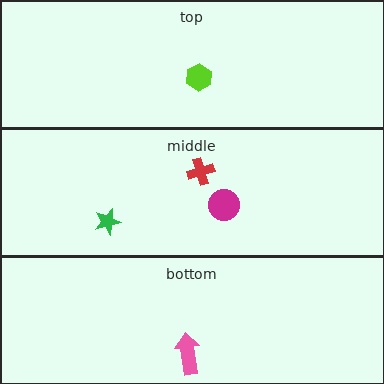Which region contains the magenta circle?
The middle region.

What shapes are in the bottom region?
The pink arrow.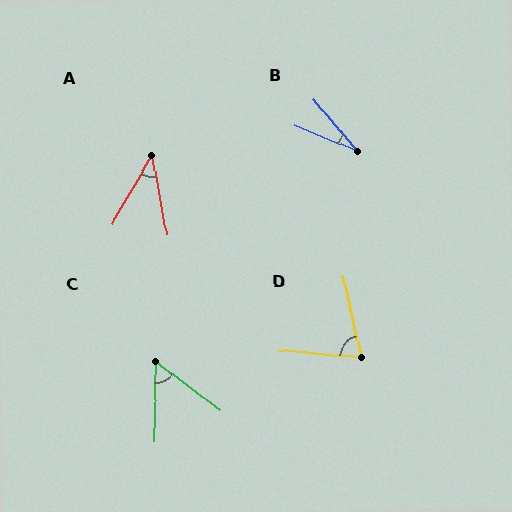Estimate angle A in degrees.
Approximately 40 degrees.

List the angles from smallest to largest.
B (28°), A (40°), C (54°), D (73°).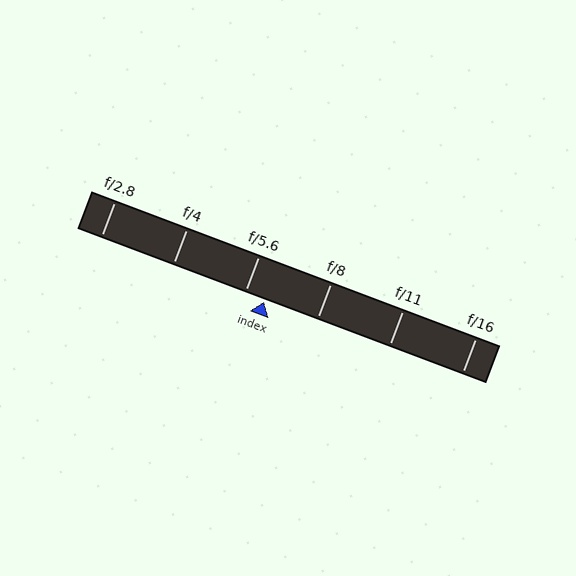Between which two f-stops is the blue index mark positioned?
The index mark is between f/5.6 and f/8.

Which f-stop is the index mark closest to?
The index mark is closest to f/5.6.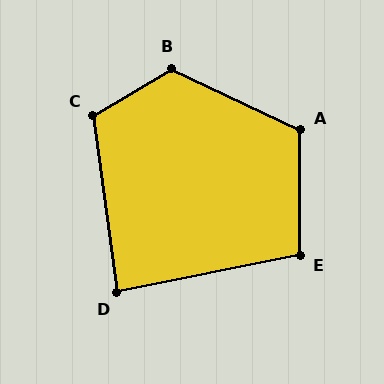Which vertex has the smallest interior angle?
D, at approximately 86 degrees.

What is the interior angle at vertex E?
Approximately 102 degrees (obtuse).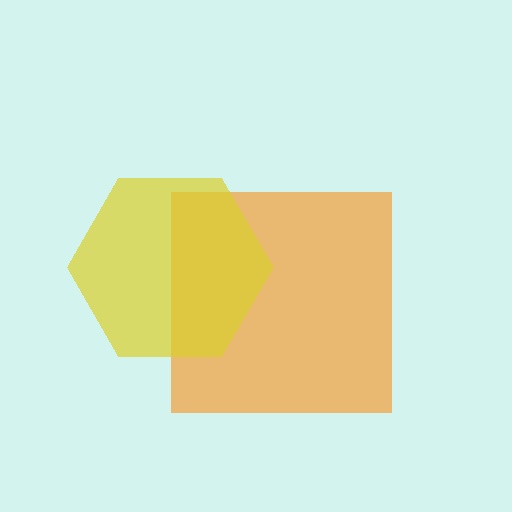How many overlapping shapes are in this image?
There are 2 overlapping shapes in the image.